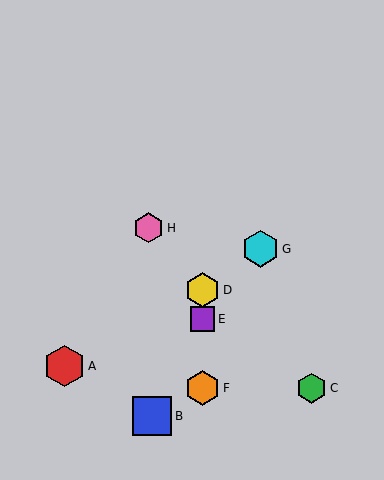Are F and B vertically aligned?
No, F is at x≈202 and B is at x≈152.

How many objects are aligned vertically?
3 objects (D, E, F) are aligned vertically.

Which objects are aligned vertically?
Objects D, E, F are aligned vertically.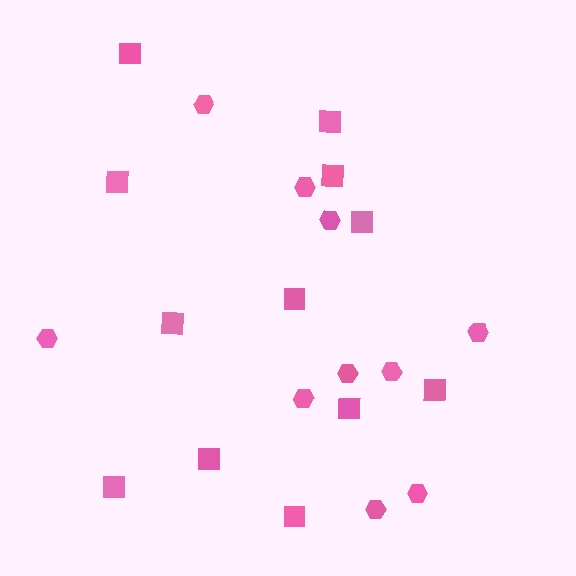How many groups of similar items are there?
There are 2 groups: one group of squares (12) and one group of hexagons (10).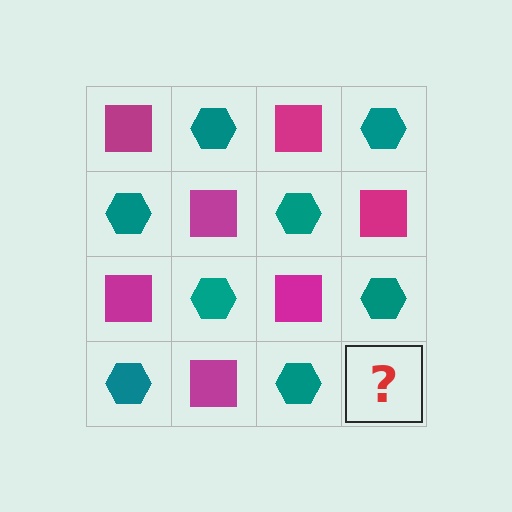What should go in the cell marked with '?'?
The missing cell should contain a magenta square.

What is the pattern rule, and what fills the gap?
The rule is that it alternates magenta square and teal hexagon in a checkerboard pattern. The gap should be filled with a magenta square.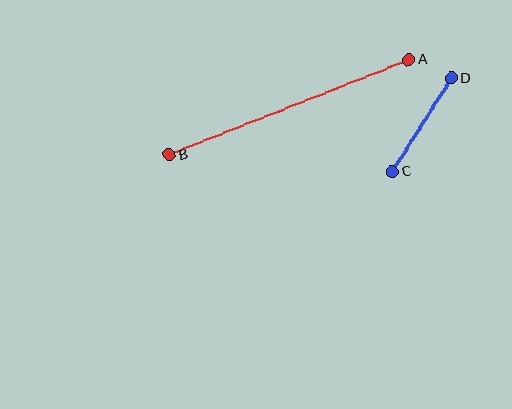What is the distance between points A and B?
The distance is approximately 258 pixels.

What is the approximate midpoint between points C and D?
The midpoint is at approximately (422, 125) pixels.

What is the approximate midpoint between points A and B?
The midpoint is at approximately (289, 107) pixels.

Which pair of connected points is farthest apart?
Points A and B are farthest apart.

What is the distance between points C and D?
The distance is approximately 110 pixels.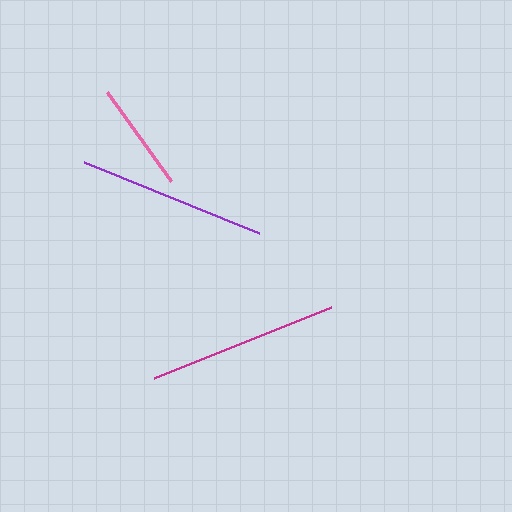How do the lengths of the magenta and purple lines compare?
The magenta and purple lines are approximately the same length.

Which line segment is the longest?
The magenta line is the longest at approximately 191 pixels.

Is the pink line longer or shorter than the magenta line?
The magenta line is longer than the pink line.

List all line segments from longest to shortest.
From longest to shortest: magenta, purple, pink.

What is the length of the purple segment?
The purple segment is approximately 189 pixels long.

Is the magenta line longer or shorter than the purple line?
The magenta line is longer than the purple line.